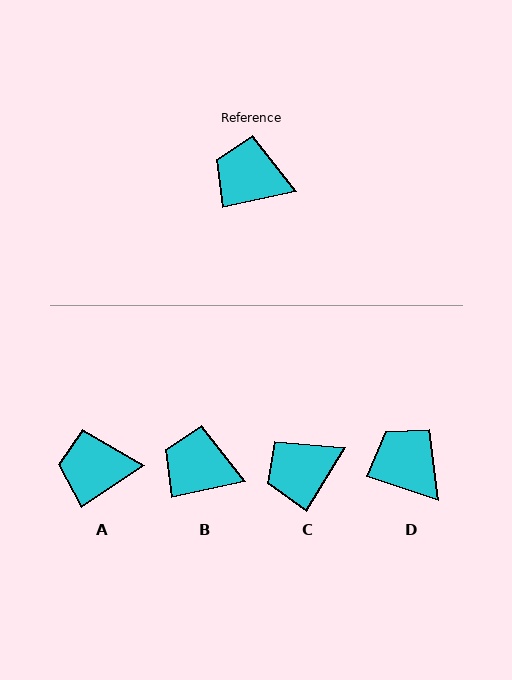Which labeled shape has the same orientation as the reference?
B.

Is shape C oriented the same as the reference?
No, it is off by about 47 degrees.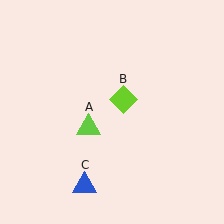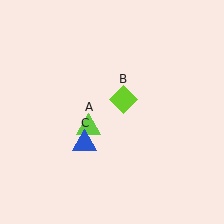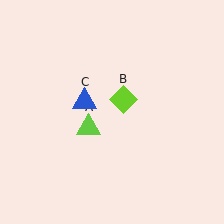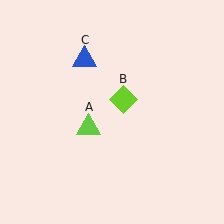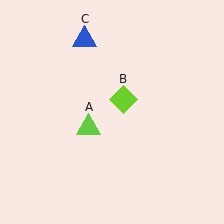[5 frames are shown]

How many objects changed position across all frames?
1 object changed position: blue triangle (object C).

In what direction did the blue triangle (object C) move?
The blue triangle (object C) moved up.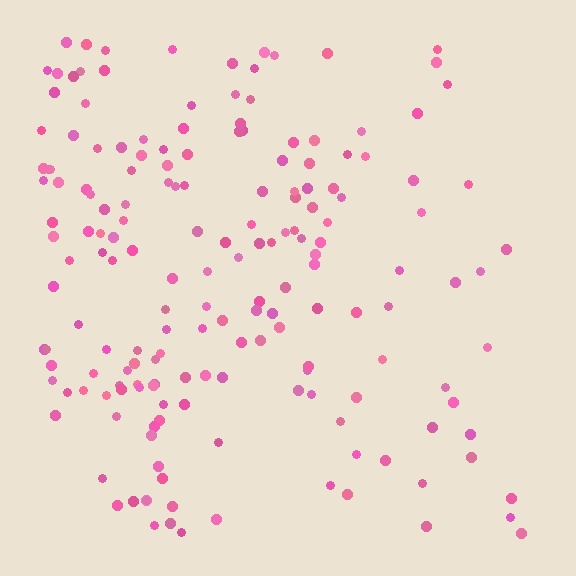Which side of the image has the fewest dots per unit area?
The right.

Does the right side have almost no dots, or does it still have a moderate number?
Still a moderate number, just noticeably fewer than the left.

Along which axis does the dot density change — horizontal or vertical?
Horizontal.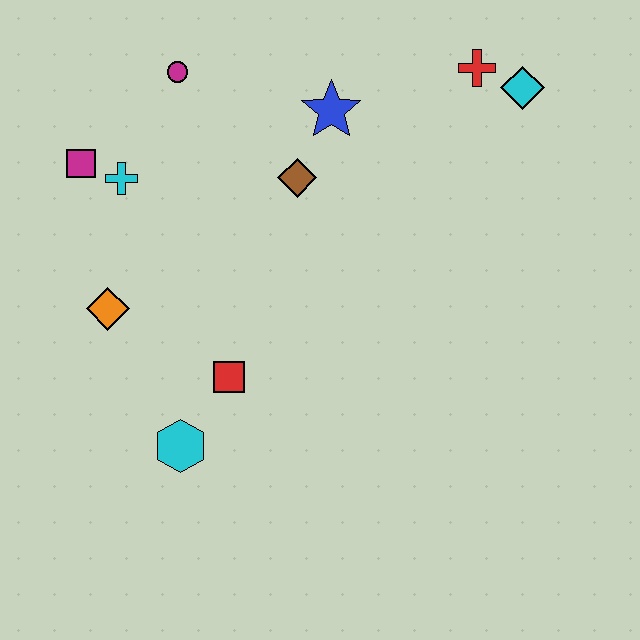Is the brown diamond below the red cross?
Yes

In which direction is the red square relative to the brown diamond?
The red square is below the brown diamond.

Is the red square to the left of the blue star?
Yes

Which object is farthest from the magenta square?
The cyan diamond is farthest from the magenta square.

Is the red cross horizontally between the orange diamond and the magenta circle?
No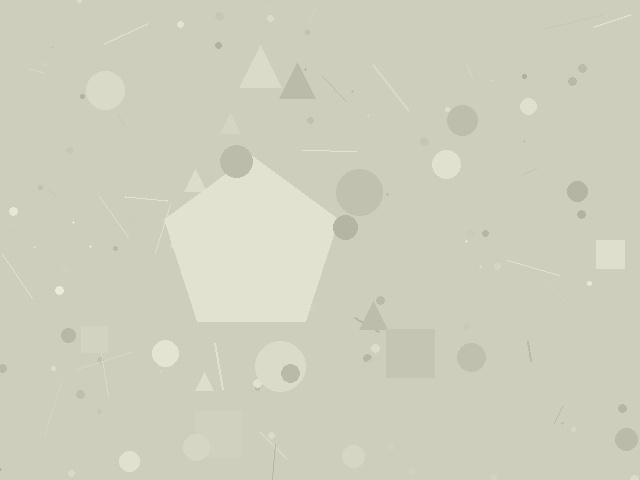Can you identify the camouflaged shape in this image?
The camouflaged shape is a pentagon.